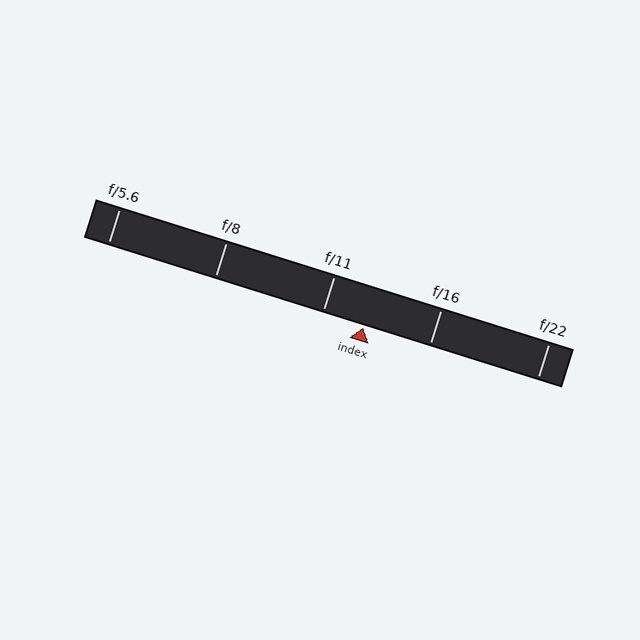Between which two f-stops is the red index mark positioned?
The index mark is between f/11 and f/16.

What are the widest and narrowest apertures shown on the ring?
The widest aperture shown is f/5.6 and the narrowest is f/22.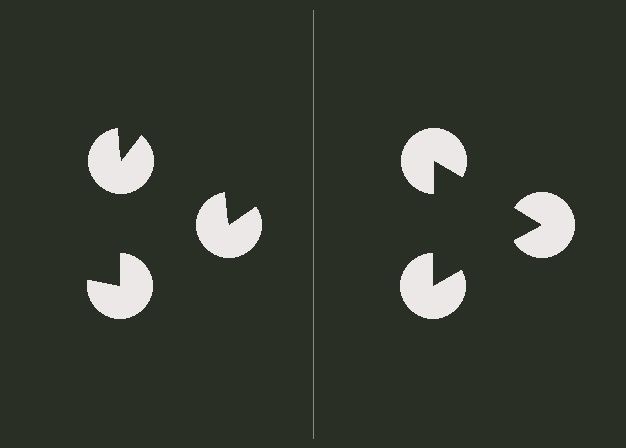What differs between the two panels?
The pac-man discs are positioned identically on both sides; only the wedge orientations differ. On the right they align to a triangle; on the left they are misaligned.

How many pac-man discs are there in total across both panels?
6 — 3 on each side.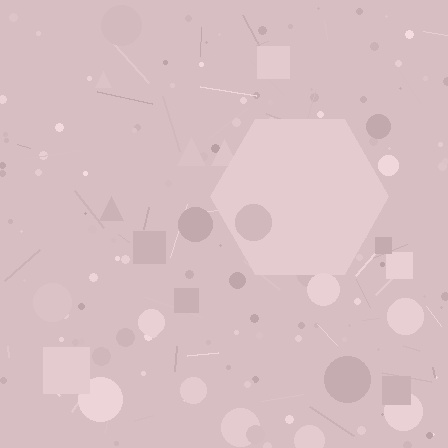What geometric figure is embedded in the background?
A hexagon is embedded in the background.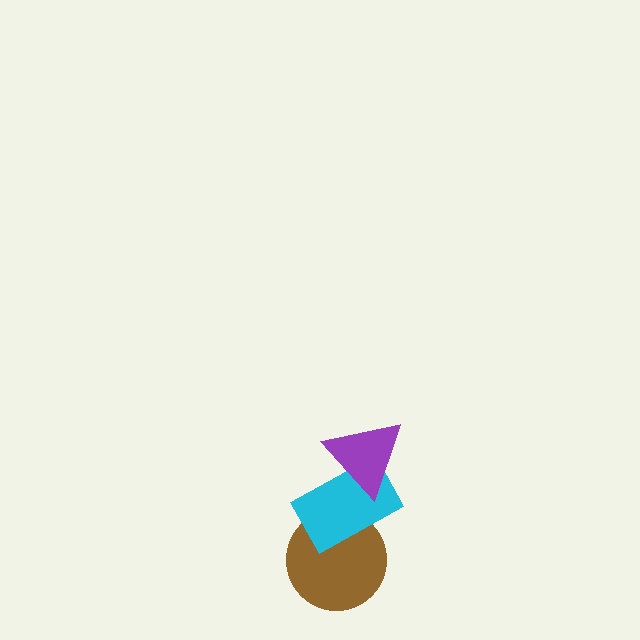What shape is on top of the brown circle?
The cyan rectangle is on top of the brown circle.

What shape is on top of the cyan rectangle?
The purple triangle is on top of the cyan rectangle.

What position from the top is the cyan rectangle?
The cyan rectangle is 2nd from the top.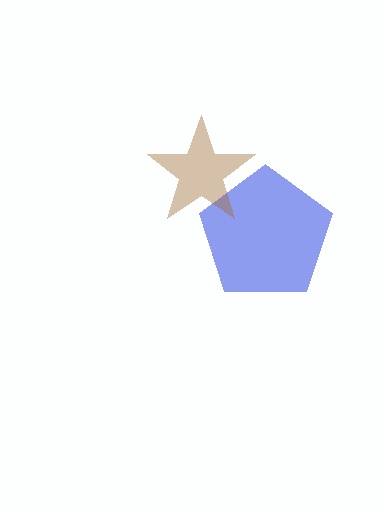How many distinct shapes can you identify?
There are 2 distinct shapes: a blue pentagon, a brown star.